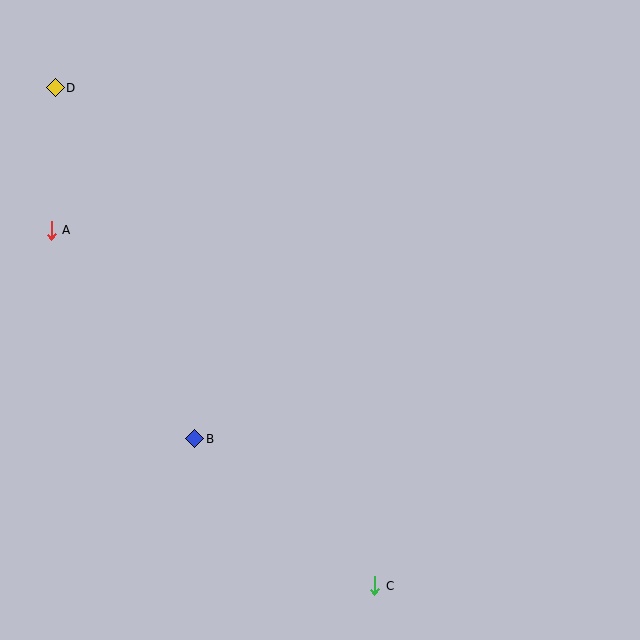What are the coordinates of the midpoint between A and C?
The midpoint between A and C is at (213, 408).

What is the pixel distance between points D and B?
The distance between D and B is 377 pixels.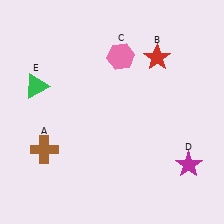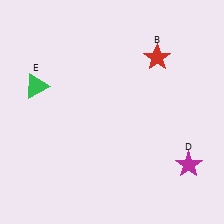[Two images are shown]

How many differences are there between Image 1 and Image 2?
There are 2 differences between the two images.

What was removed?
The pink hexagon (C), the brown cross (A) were removed in Image 2.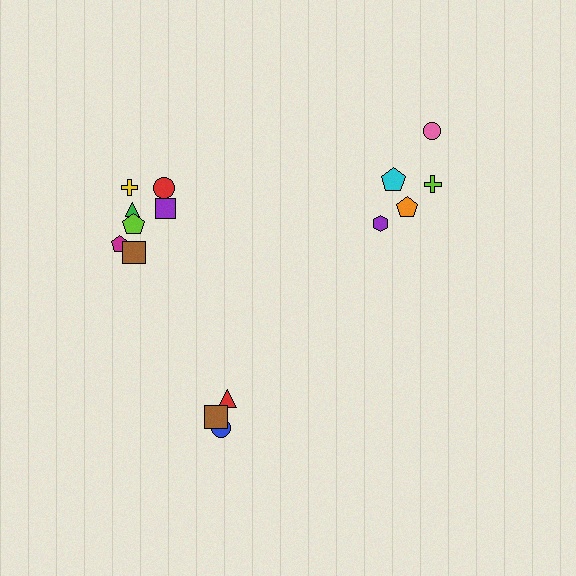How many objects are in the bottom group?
There are 3 objects.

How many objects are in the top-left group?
There are 7 objects.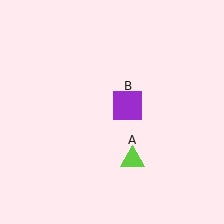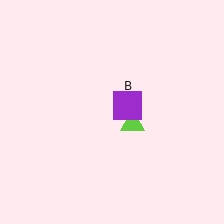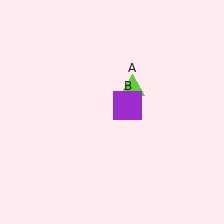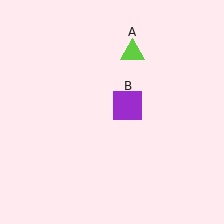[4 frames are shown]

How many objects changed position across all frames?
1 object changed position: lime triangle (object A).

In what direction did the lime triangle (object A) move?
The lime triangle (object A) moved up.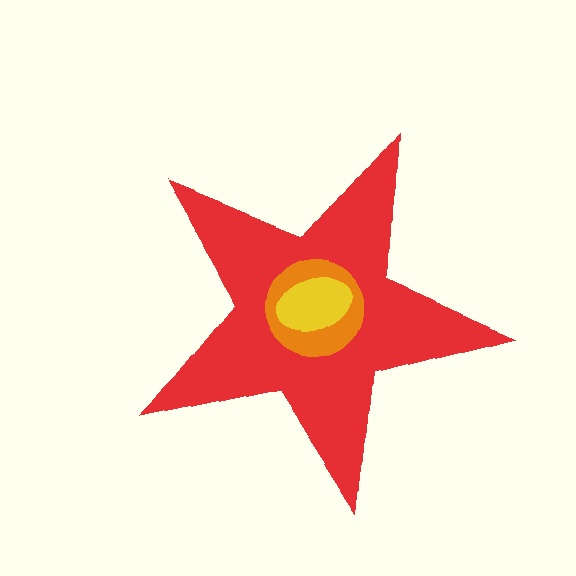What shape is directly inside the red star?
The orange circle.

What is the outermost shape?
The red star.